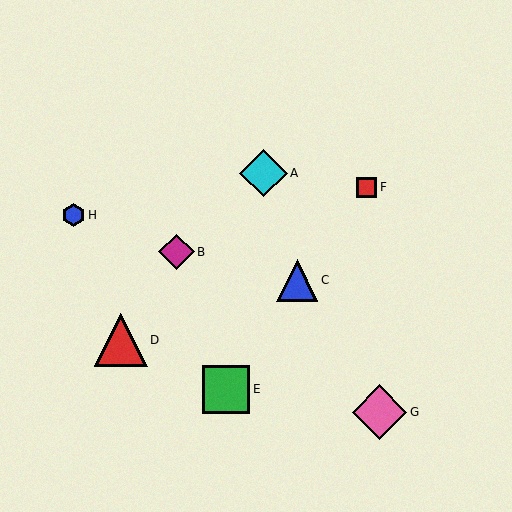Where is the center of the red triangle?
The center of the red triangle is at (121, 340).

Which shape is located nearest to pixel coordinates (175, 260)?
The magenta diamond (labeled B) at (176, 252) is nearest to that location.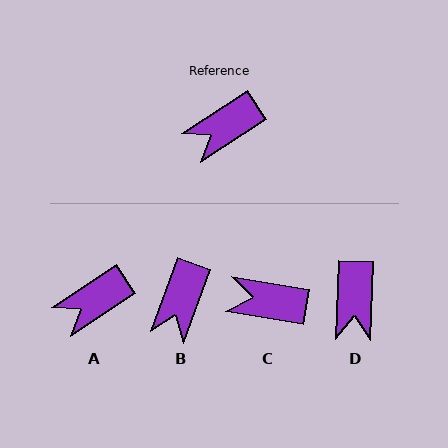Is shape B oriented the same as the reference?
No, it is off by about 36 degrees.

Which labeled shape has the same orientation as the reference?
A.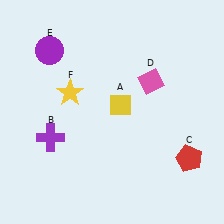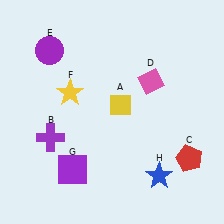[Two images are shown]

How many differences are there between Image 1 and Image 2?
There are 2 differences between the two images.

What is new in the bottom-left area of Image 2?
A purple square (G) was added in the bottom-left area of Image 2.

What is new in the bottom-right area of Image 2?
A blue star (H) was added in the bottom-right area of Image 2.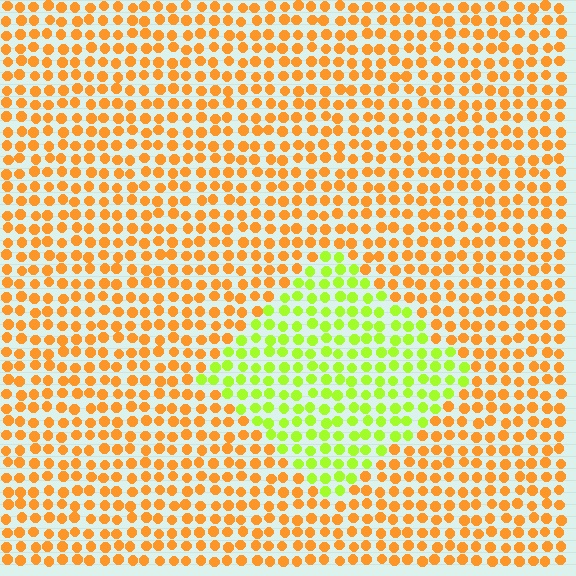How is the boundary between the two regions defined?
The boundary is defined purely by a slight shift in hue (about 55 degrees). Spacing, size, and orientation are identical on both sides.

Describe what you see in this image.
The image is filled with small orange elements in a uniform arrangement. A diamond-shaped region is visible where the elements are tinted to a slightly different hue, forming a subtle color boundary.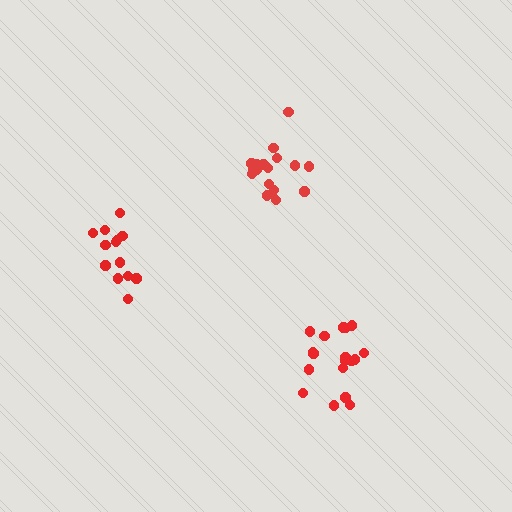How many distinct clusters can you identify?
There are 3 distinct clusters.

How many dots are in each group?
Group 1: 18 dots, Group 2: 13 dots, Group 3: 18 dots (49 total).